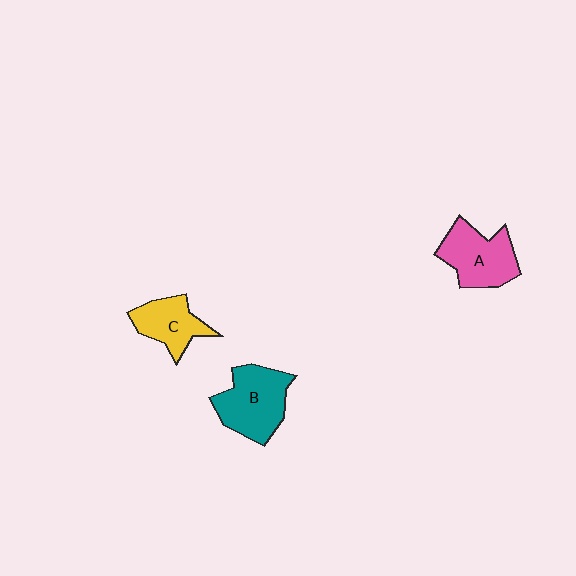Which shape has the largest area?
Shape B (teal).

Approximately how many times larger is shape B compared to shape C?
Approximately 1.4 times.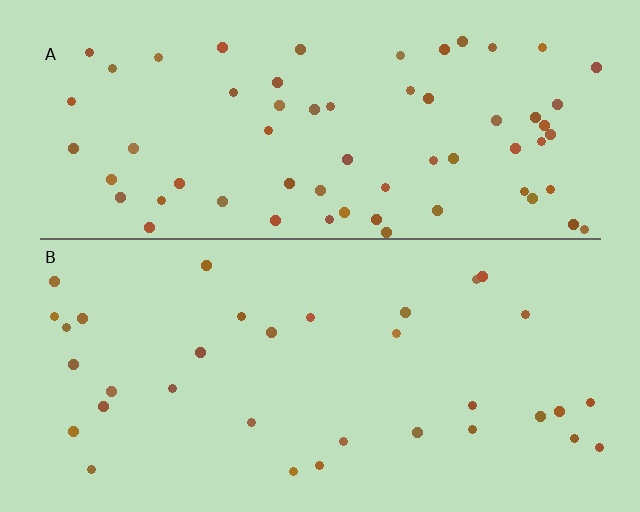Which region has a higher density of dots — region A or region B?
A (the top).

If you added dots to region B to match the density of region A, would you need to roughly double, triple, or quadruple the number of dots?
Approximately double.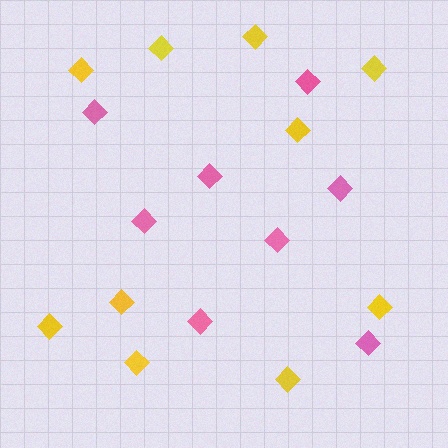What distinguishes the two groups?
There are 2 groups: one group of yellow diamonds (10) and one group of pink diamonds (8).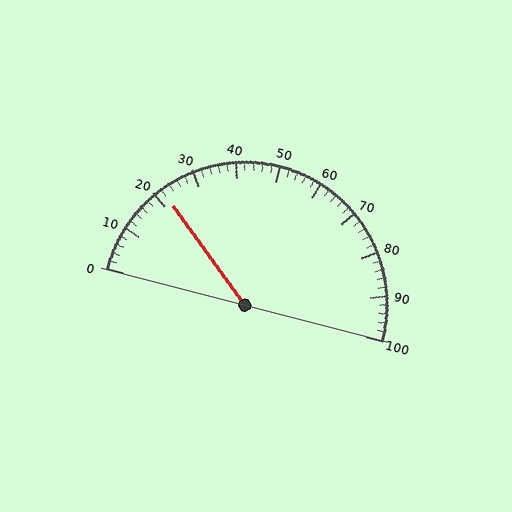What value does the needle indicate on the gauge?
The needle indicates approximately 22.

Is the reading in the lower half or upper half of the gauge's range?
The reading is in the lower half of the range (0 to 100).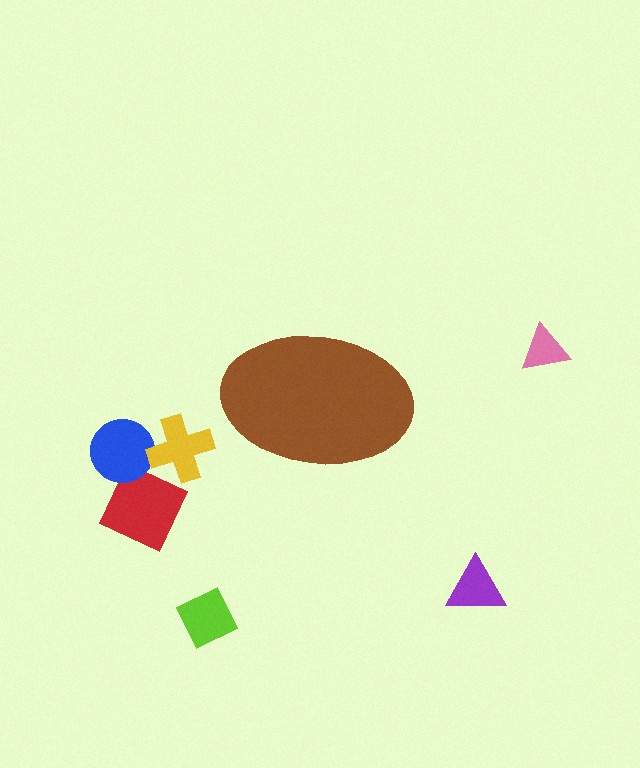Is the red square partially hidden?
No, the red square is fully visible.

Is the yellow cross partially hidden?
No, the yellow cross is fully visible.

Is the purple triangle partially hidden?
No, the purple triangle is fully visible.